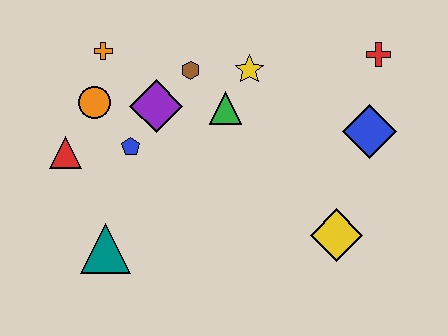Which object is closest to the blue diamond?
The red cross is closest to the blue diamond.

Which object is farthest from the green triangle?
The teal triangle is farthest from the green triangle.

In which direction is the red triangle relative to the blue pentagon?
The red triangle is to the left of the blue pentagon.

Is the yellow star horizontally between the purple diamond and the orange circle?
No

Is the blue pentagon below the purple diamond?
Yes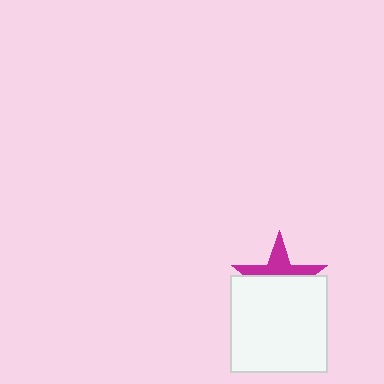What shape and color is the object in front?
The object in front is a white square.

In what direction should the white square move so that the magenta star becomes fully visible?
The white square should move down. That is the shortest direction to clear the overlap and leave the magenta star fully visible.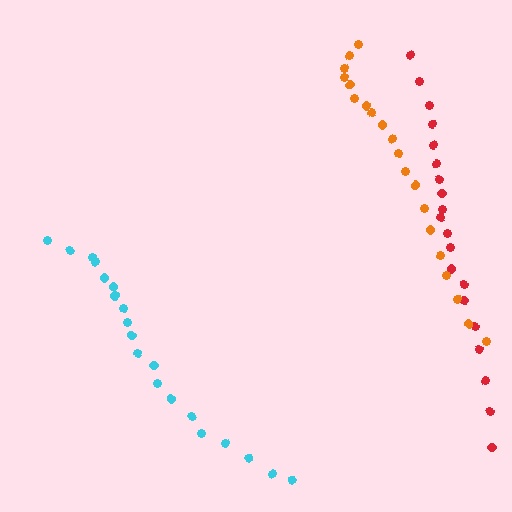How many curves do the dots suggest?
There are 3 distinct paths.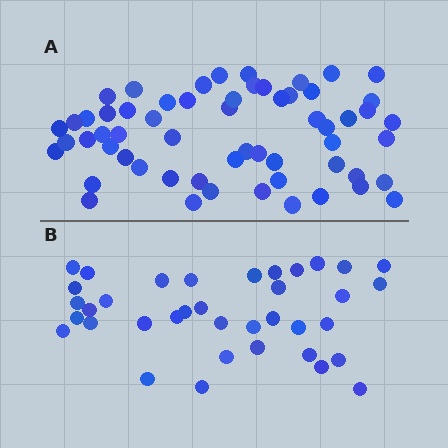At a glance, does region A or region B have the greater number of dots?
Region A (the top region) has more dots.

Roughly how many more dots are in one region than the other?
Region A has approximately 20 more dots than region B.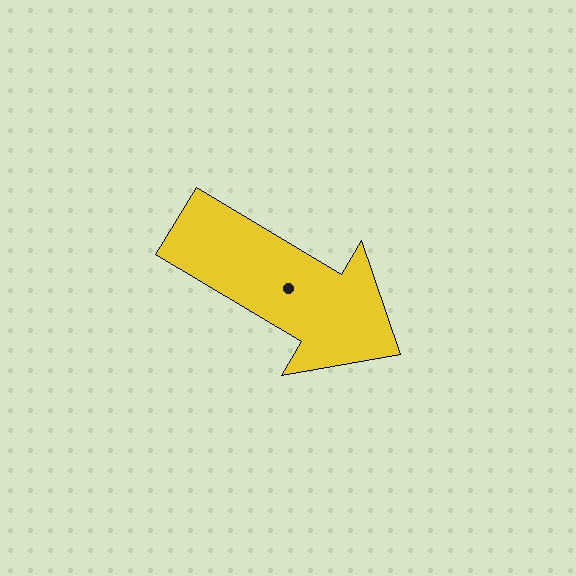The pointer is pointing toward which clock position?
Roughly 4 o'clock.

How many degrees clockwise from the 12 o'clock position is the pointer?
Approximately 121 degrees.